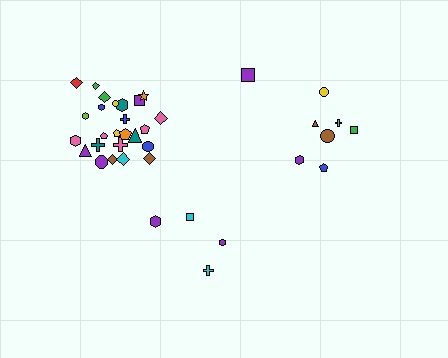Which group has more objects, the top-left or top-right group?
The top-left group.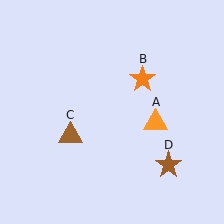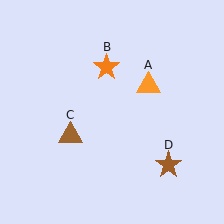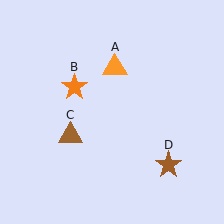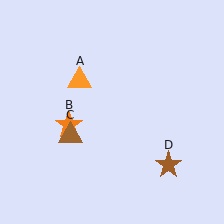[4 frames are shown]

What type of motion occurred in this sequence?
The orange triangle (object A), orange star (object B) rotated counterclockwise around the center of the scene.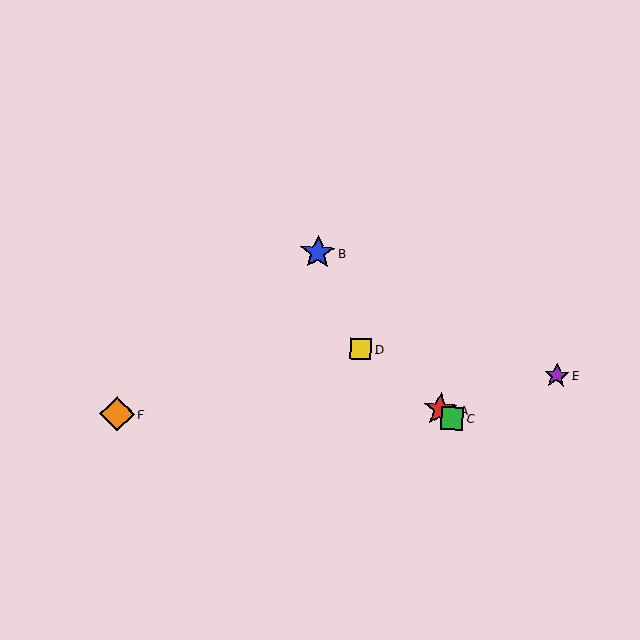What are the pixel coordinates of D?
Object D is at (361, 349).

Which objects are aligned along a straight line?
Objects A, C, D are aligned along a straight line.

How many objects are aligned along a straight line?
3 objects (A, C, D) are aligned along a straight line.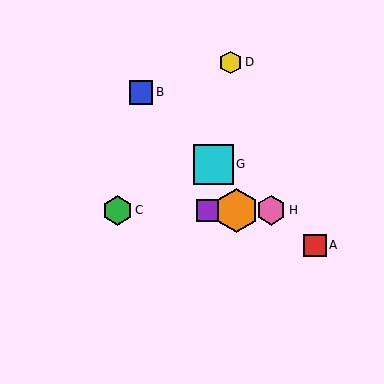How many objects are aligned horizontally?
4 objects (C, E, F, H) are aligned horizontally.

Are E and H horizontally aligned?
Yes, both are at y≈210.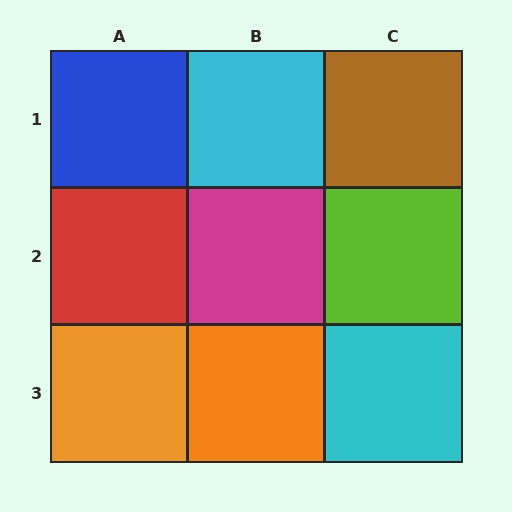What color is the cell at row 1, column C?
Brown.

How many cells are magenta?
1 cell is magenta.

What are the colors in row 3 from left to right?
Orange, orange, cyan.